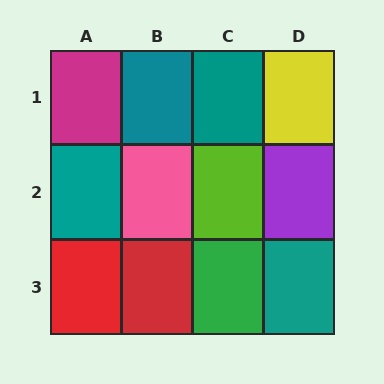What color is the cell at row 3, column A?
Red.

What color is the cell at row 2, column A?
Teal.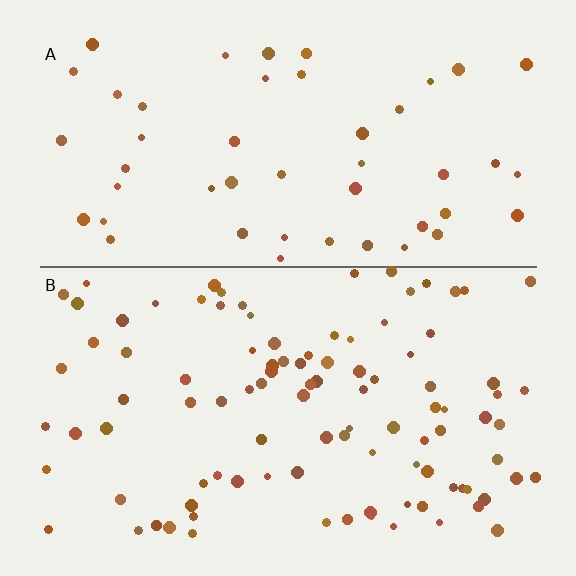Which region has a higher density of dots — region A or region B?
B (the bottom).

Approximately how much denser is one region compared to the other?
Approximately 2.0× — region B over region A.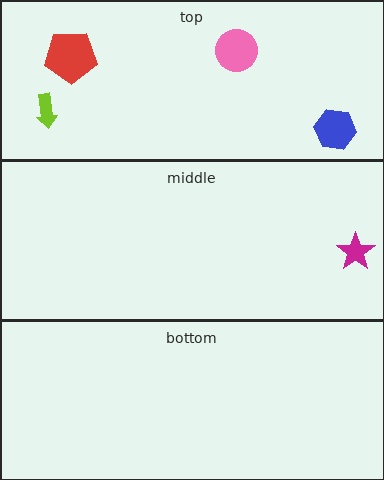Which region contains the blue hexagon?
The top region.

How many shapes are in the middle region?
1.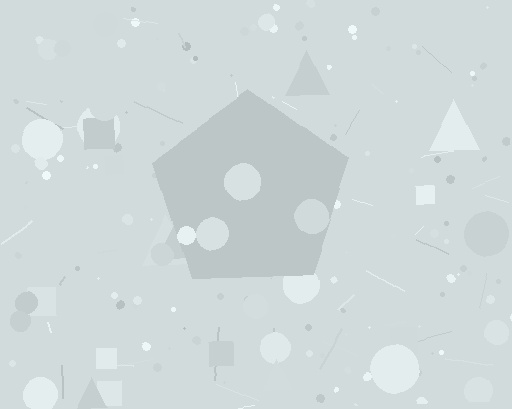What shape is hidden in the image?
A pentagon is hidden in the image.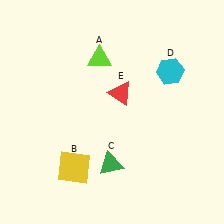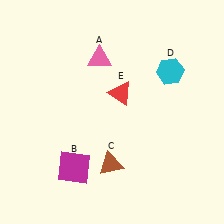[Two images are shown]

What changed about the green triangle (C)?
In Image 1, C is green. In Image 2, it changed to brown.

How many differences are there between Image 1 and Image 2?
There are 3 differences between the two images.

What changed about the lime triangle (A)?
In Image 1, A is lime. In Image 2, it changed to pink.